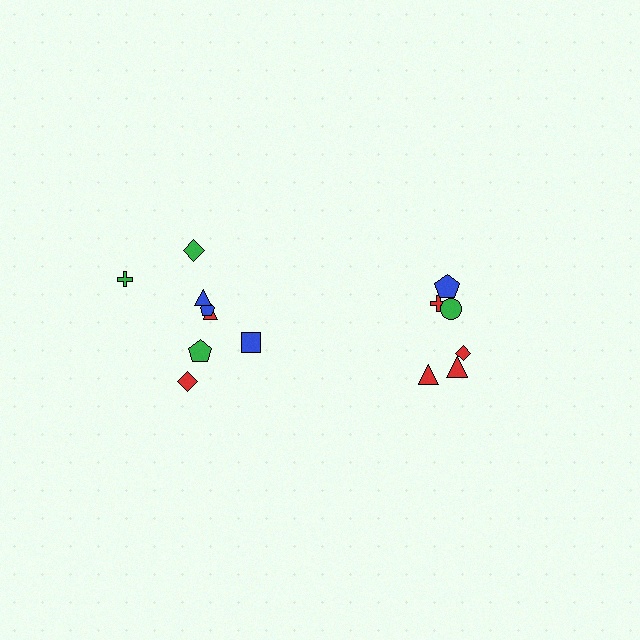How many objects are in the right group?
There are 6 objects.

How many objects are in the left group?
There are 8 objects.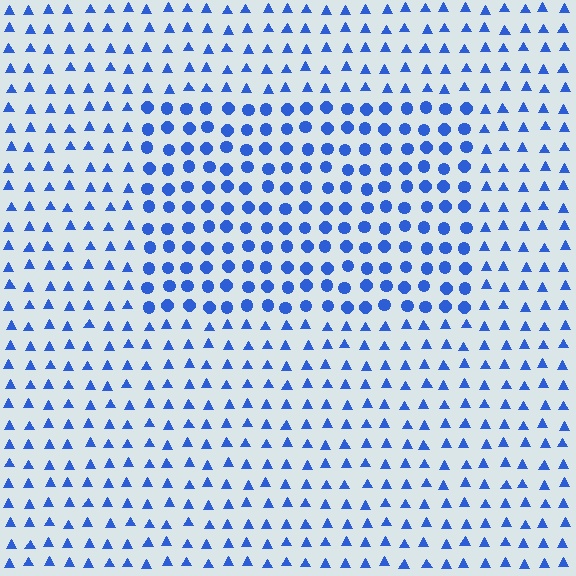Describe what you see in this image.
The image is filled with small blue elements arranged in a uniform grid. A rectangle-shaped region contains circles, while the surrounding area contains triangles. The boundary is defined purely by the change in element shape.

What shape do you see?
I see a rectangle.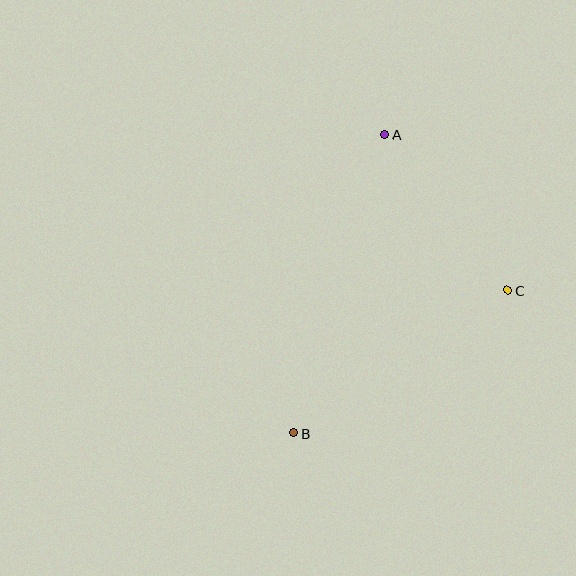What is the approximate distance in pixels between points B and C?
The distance between B and C is approximately 257 pixels.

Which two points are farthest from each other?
Points A and B are farthest from each other.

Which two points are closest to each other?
Points A and C are closest to each other.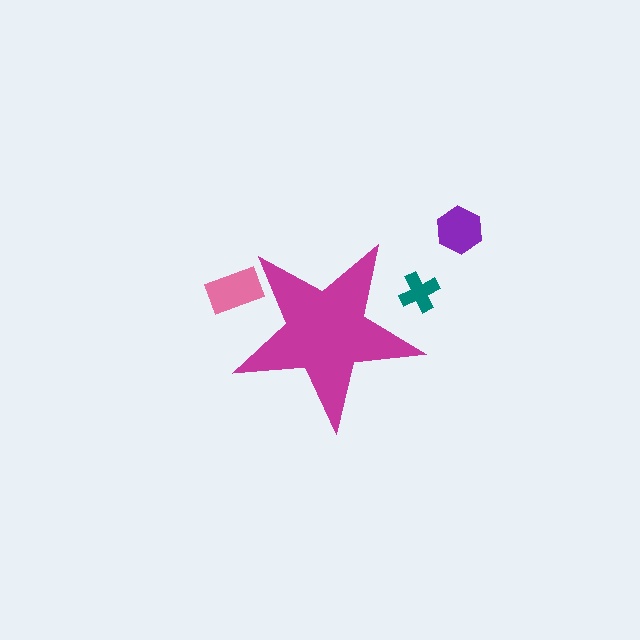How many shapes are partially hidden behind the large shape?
2 shapes are partially hidden.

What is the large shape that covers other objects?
A magenta star.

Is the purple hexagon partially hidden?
No, the purple hexagon is fully visible.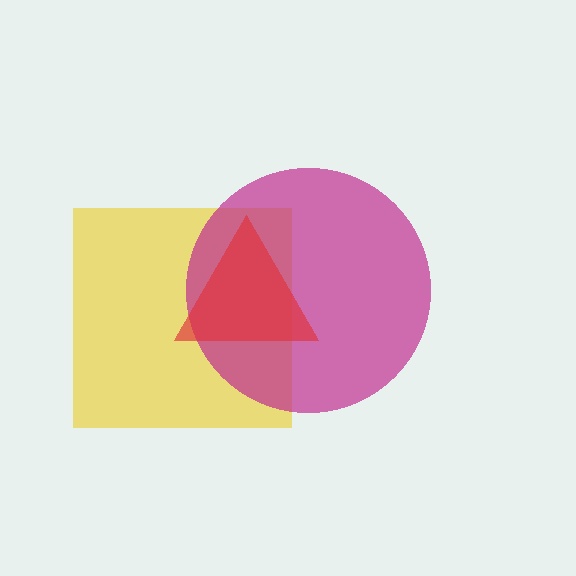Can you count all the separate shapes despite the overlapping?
Yes, there are 3 separate shapes.